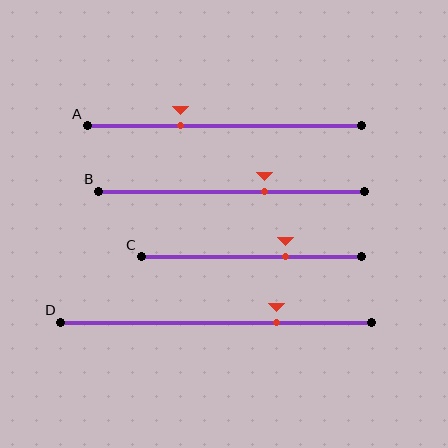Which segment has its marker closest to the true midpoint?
Segment B has its marker closest to the true midpoint.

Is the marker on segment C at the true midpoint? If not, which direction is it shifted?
No, the marker on segment C is shifted to the right by about 15% of the segment length.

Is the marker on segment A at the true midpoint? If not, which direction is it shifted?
No, the marker on segment A is shifted to the left by about 16% of the segment length.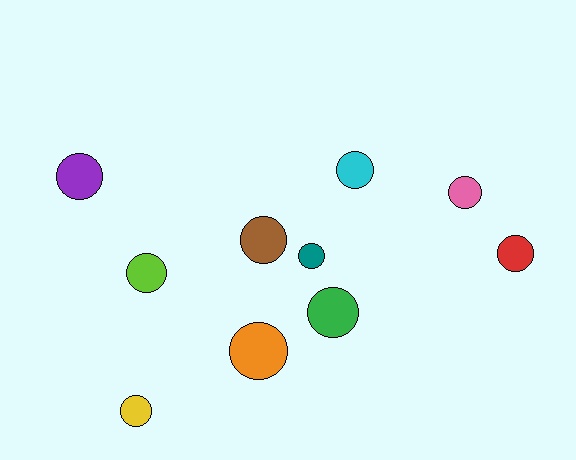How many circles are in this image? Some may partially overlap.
There are 10 circles.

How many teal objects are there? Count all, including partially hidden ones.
There is 1 teal object.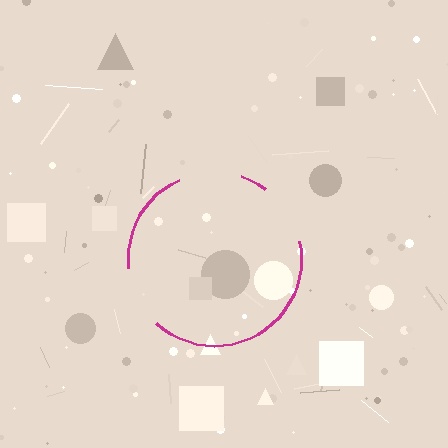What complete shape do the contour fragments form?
The contour fragments form a circle.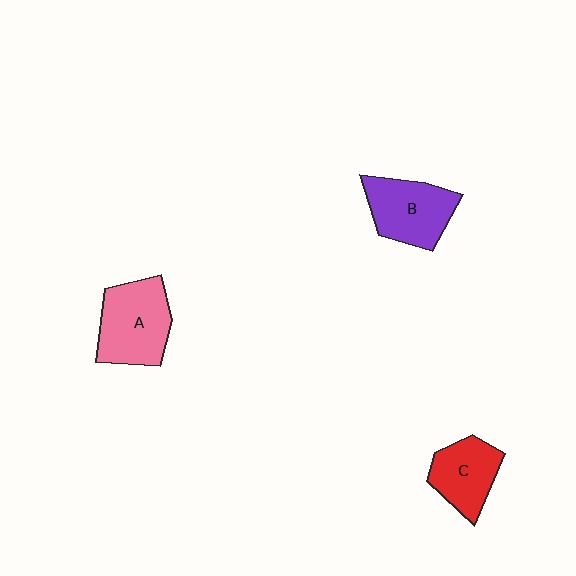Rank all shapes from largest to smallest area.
From largest to smallest: A (pink), B (purple), C (red).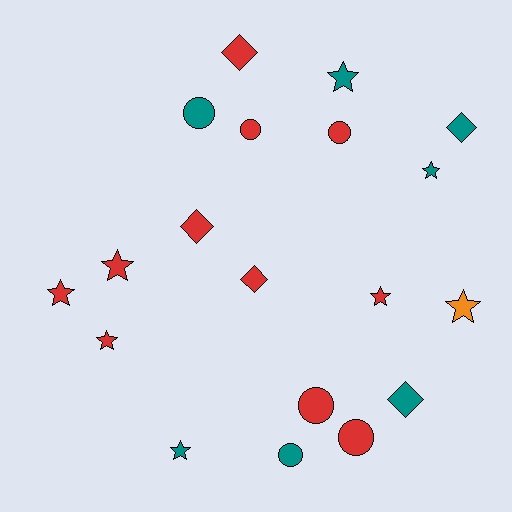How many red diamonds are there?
There are 3 red diamonds.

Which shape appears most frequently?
Star, with 8 objects.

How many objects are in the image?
There are 19 objects.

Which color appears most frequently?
Red, with 11 objects.